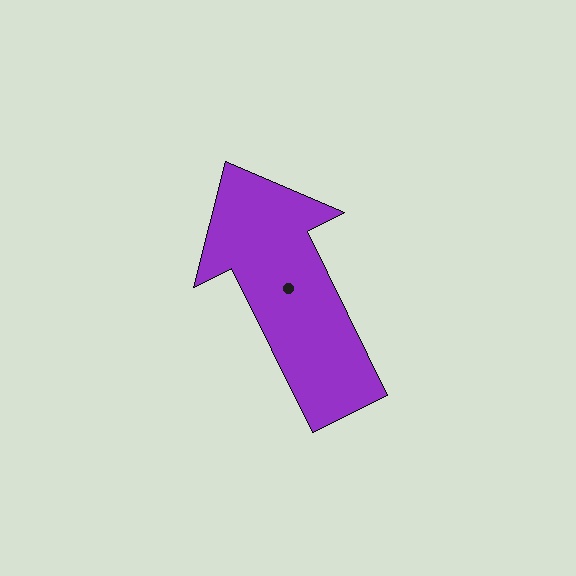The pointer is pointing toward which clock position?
Roughly 11 o'clock.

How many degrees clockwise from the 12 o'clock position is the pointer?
Approximately 334 degrees.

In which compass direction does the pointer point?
Northwest.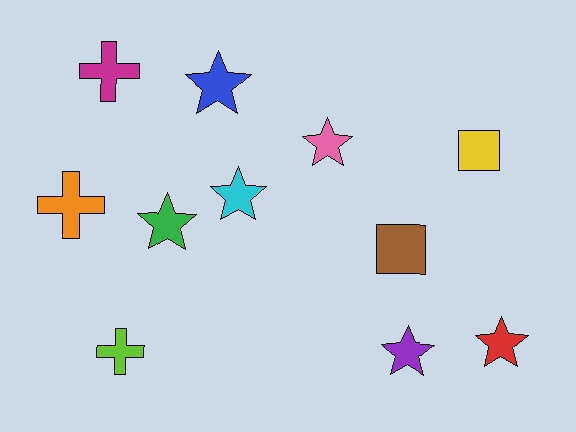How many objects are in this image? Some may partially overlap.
There are 11 objects.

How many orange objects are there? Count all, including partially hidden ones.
There is 1 orange object.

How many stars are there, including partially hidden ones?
There are 6 stars.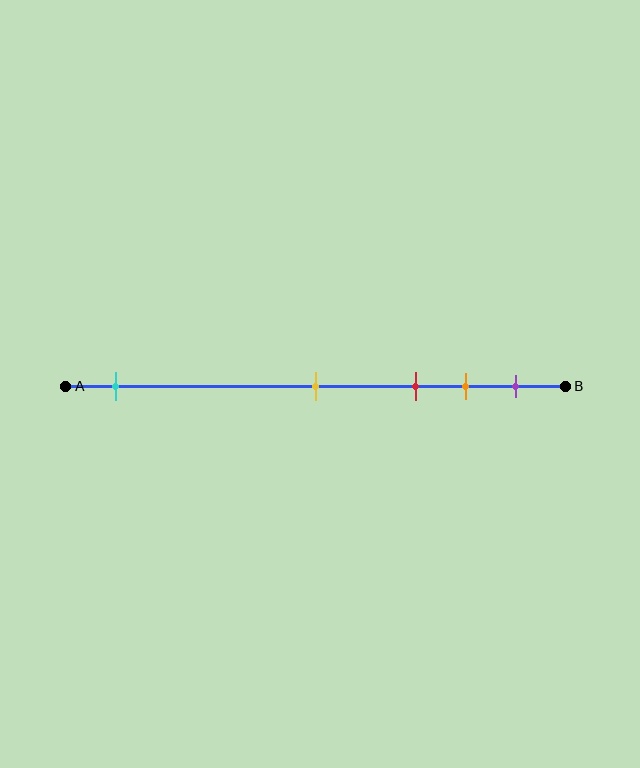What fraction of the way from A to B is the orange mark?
The orange mark is approximately 80% (0.8) of the way from A to B.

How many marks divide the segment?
There are 5 marks dividing the segment.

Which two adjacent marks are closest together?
The orange and purple marks are the closest adjacent pair.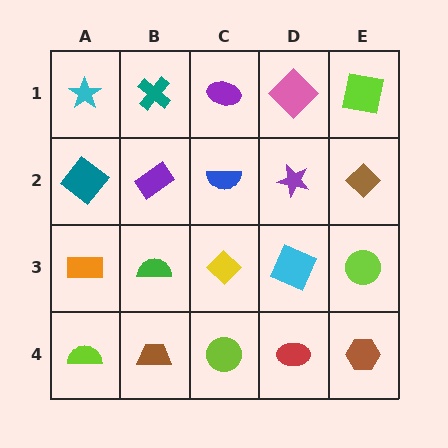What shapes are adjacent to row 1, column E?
A brown diamond (row 2, column E), a pink diamond (row 1, column D).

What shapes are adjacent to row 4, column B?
A green semicircle (row 3, column B), a lime semicircle (row 4, column A), a lime circle (row 4, column C).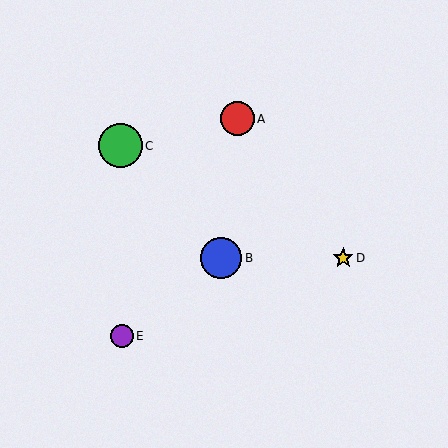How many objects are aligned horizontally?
2 objects (B, D) are aligned horizontally.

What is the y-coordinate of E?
Object E is at y≈336.